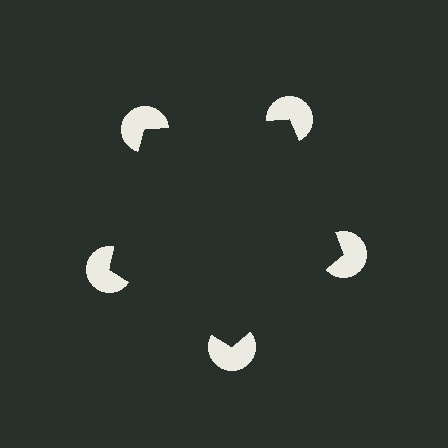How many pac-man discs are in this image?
There are 5 — one at each vertex of the illusory pentagon.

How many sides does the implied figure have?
5 sides.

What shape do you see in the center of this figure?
An illusory pentagon — its edges are inferred from the aligned wedge cuts in the pac-man discs, not physically drawn.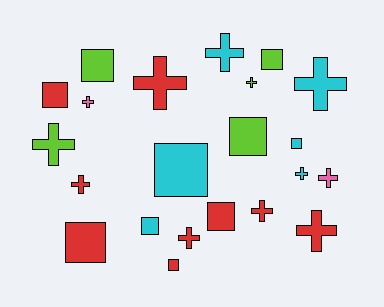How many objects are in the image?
There are 22 objects.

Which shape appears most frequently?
Cross, with 12 objects.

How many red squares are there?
There are 4 red squares.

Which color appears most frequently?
Red, with 9 objects.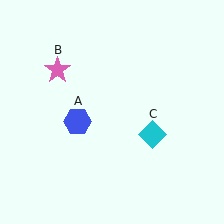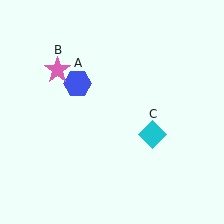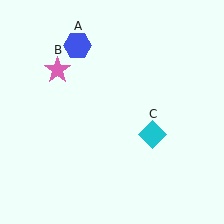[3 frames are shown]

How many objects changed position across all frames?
1 object changed position: blue hexagon (object A).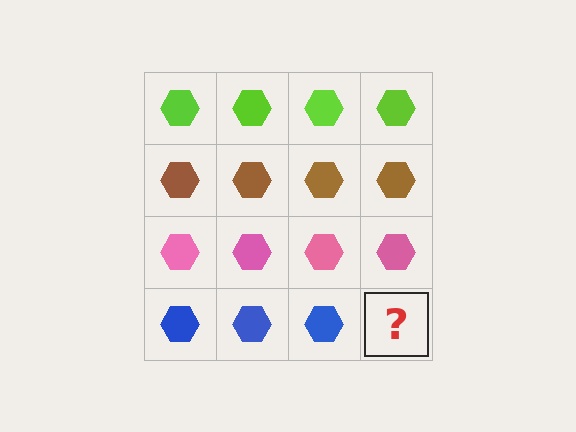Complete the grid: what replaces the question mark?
The question mark should be replaced with a blue hexagon.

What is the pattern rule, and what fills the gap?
The rule is that each row has a consistent color. The gap should be filled with a blue hexagon.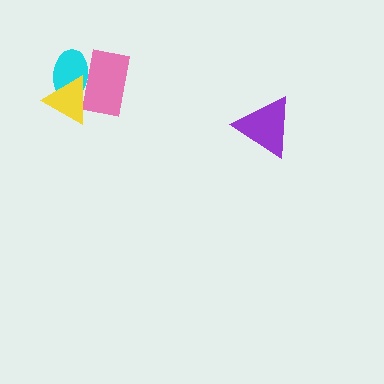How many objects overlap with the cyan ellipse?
2 objects overlap with the cyan ellipse.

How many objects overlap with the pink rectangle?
2 objects overlap with the pink rectangle.